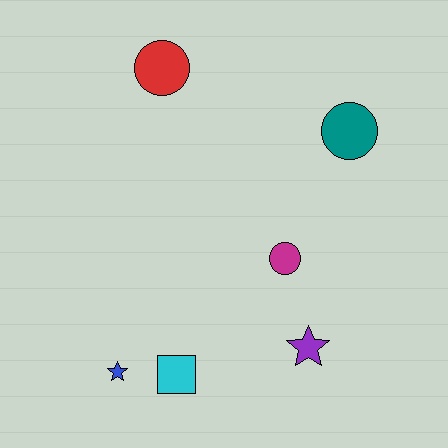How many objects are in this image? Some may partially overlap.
There are 6 objects.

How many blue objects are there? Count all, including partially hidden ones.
There is 1 blue object.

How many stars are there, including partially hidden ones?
There are 2 stars.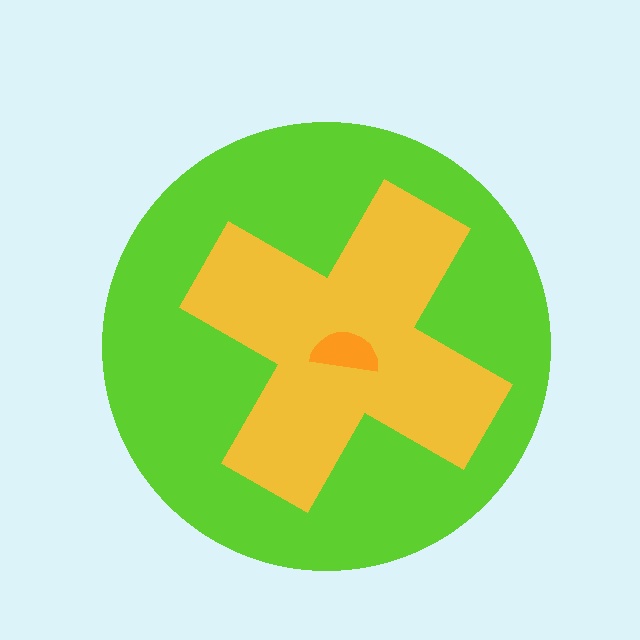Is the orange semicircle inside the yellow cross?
Yes.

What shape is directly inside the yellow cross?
The orange semicircle.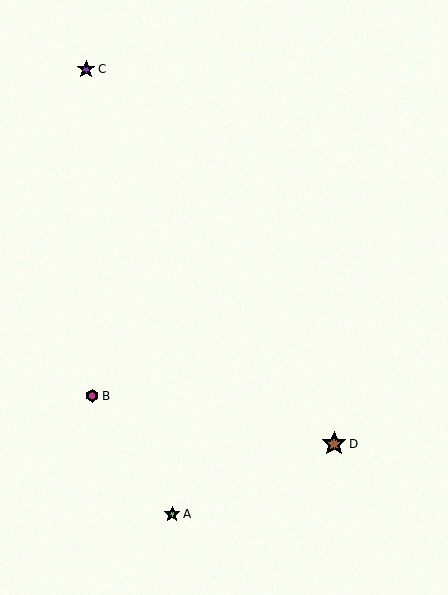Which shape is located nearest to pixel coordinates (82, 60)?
The purple star (labeled C) at (86, 69) is nearest to that location.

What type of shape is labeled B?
Shape B is a magenta hexagon.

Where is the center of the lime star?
The center of the lime star is at (172, 514).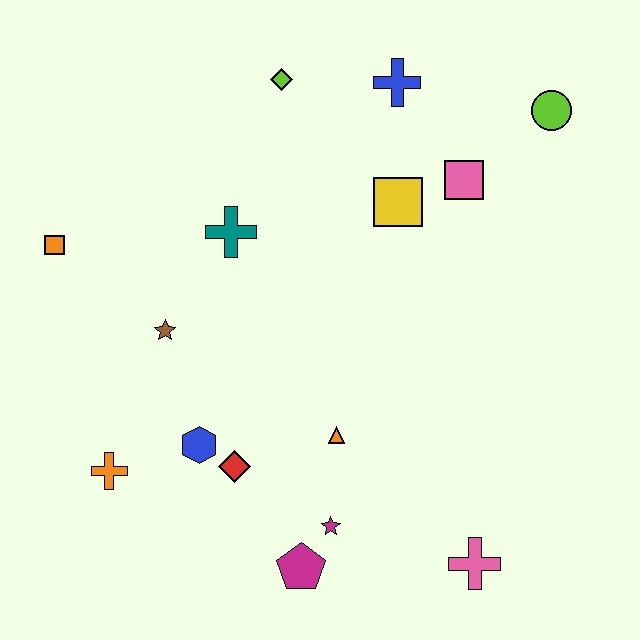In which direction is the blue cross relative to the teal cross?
The blue cross is to the right of the teal cross.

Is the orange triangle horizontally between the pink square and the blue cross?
No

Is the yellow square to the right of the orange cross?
Yes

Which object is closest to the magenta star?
The magenta pentagon is closest to the magenta star.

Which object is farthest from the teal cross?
The pink cross is farthest from the teal cross.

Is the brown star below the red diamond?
No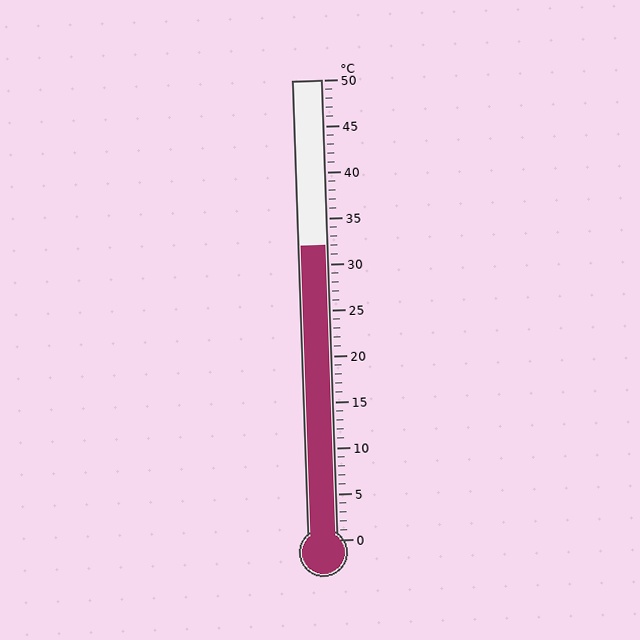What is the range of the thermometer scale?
The thermometer scale ranges from 0°C to 50°C.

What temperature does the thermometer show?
The thermometer shows approximately 32°C.